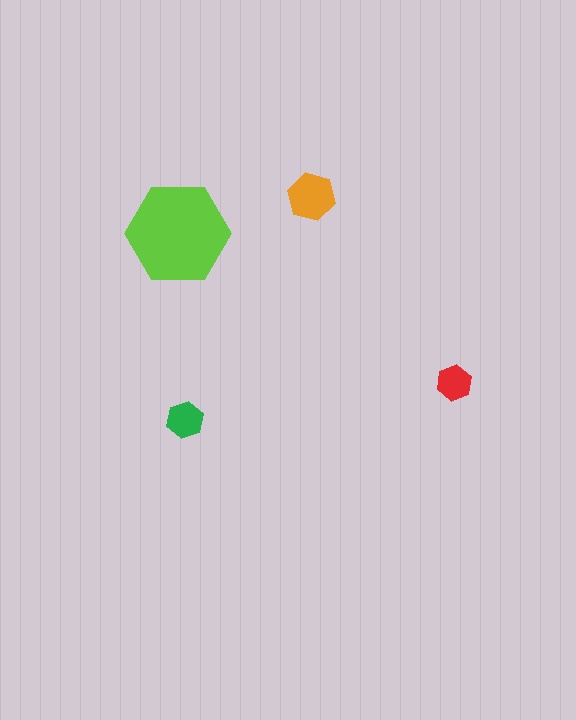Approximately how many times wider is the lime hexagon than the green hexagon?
About 3 times wider.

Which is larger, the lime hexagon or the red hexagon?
The lime one.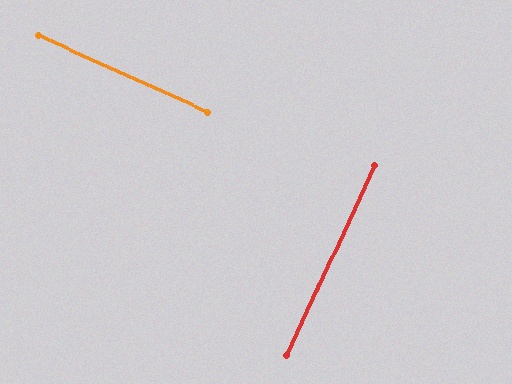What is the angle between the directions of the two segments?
Approximately 89 degrees.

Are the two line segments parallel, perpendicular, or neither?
Perpendicular — they meet at approximately 89°.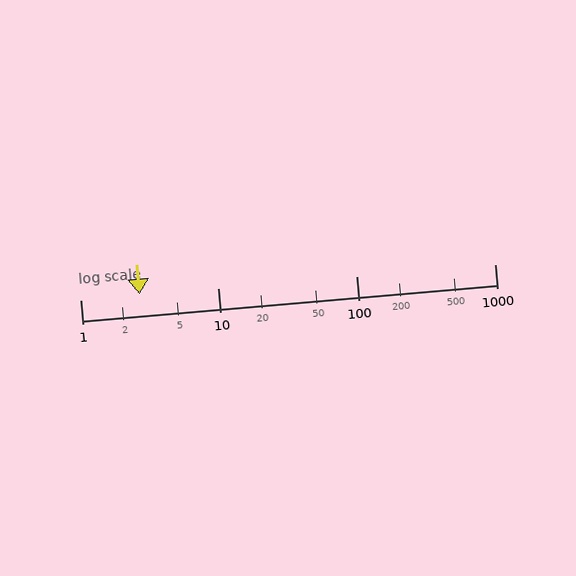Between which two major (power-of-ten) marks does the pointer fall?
The pointer is between 1 and 10.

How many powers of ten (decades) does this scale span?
The scale spans 3 decades, from 1 to 1000.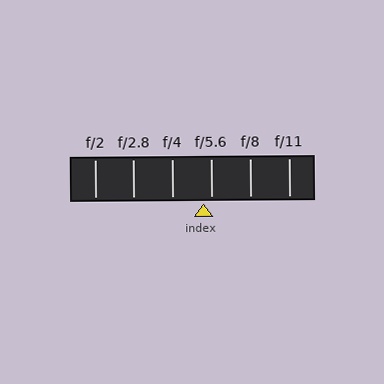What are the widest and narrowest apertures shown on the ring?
The widest aperture shown is f/2 and the narrowest is f/11.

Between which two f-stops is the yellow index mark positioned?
The index mark is between f/4 and f/5.6.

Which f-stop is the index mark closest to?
The index mark is closest to f/5.6.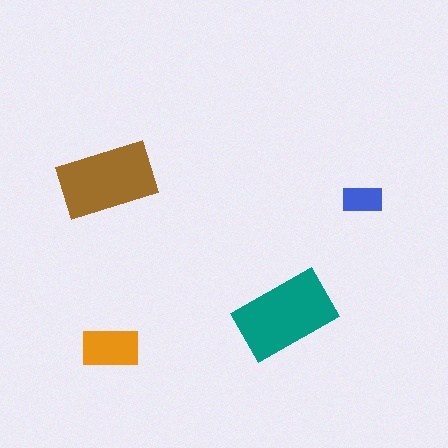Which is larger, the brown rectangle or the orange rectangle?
The brown one.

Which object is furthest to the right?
The blue rectangle is rightmost.